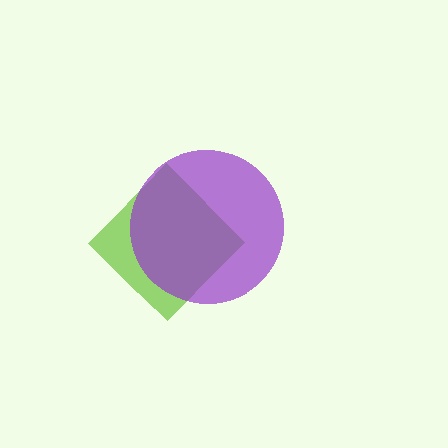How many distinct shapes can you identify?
There are 2 distinct shapes: a lime diamond, a purple circle.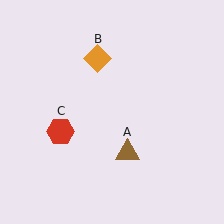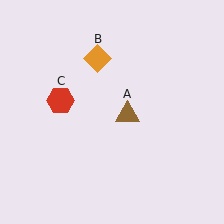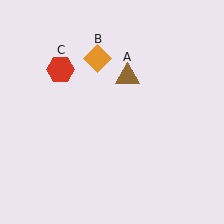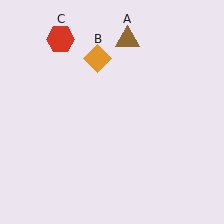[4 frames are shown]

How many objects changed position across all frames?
2 objects changed position: brown triangle (object A), red hexagon (object C).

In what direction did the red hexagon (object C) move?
The red hexagon (object C) moved up.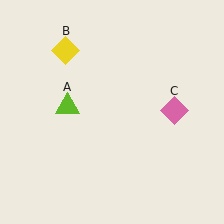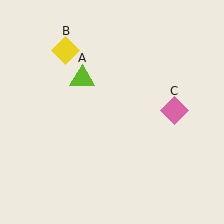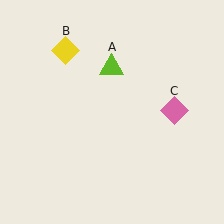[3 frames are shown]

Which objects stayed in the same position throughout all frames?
Yellow diamond (object B) and pink diamond (object C) remained stationary.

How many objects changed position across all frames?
1 object changed position: lime triangle (object A).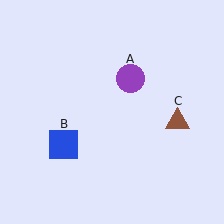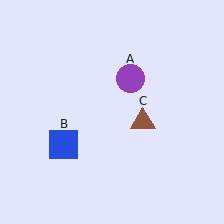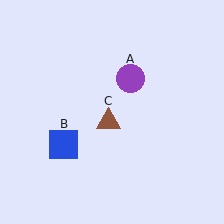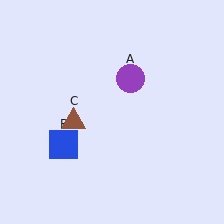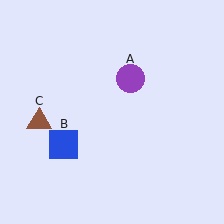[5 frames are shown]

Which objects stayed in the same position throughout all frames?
Purple circle (object A) and blue square (object B) remained stationary.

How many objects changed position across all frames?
1 object changed position: brown triangle (object C).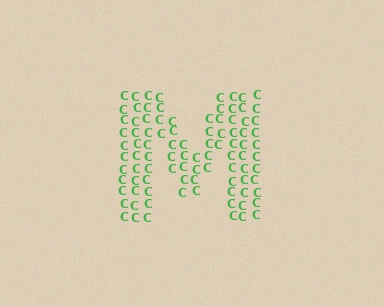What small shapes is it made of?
It is made of small letter C's.